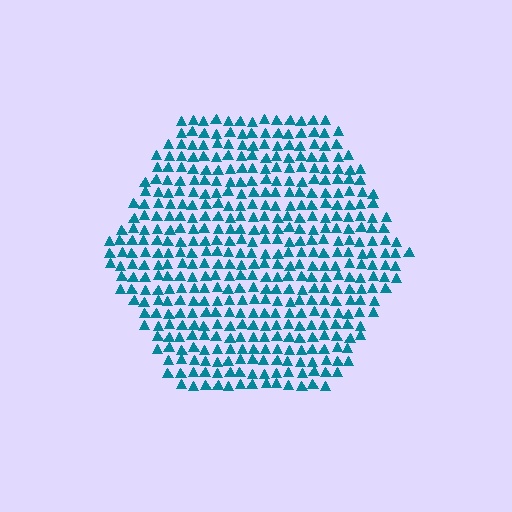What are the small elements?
The small elements are triangles.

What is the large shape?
The large shape is a hexagon.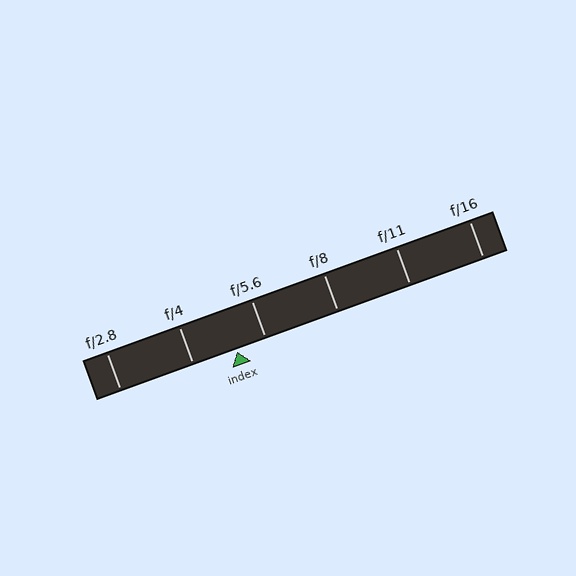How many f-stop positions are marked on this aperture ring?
There are 6 f-stop positions marked.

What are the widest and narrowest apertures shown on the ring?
The widest aperture shown is f/2.8 and the narrowest is f/16.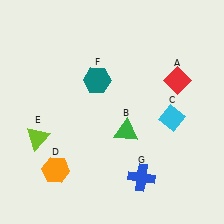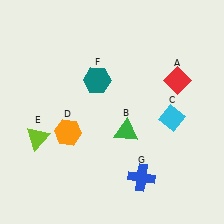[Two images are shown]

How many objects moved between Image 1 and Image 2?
1 object moved between the two images.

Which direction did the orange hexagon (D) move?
The orange hexagon (D) moved up.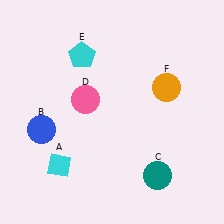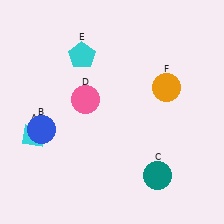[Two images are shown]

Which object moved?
The cyan diamond (A) moved up.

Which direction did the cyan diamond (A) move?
The cyan diamond (A) moved up.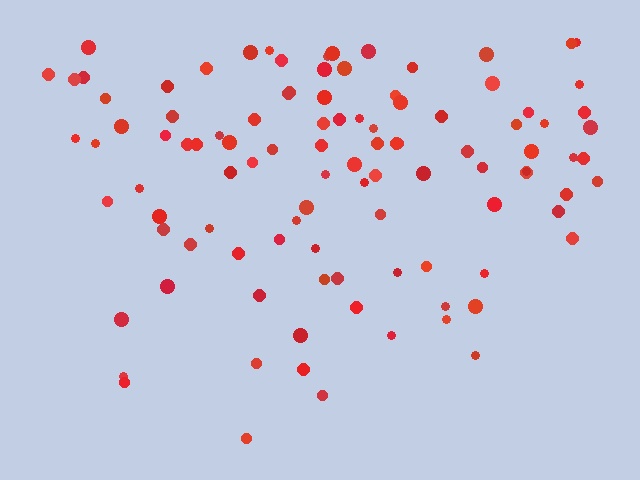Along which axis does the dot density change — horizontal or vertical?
Vertical.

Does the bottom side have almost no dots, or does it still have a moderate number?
Still a moderate number, just noticeably fewer than the top.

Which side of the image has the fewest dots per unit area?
The bottom.